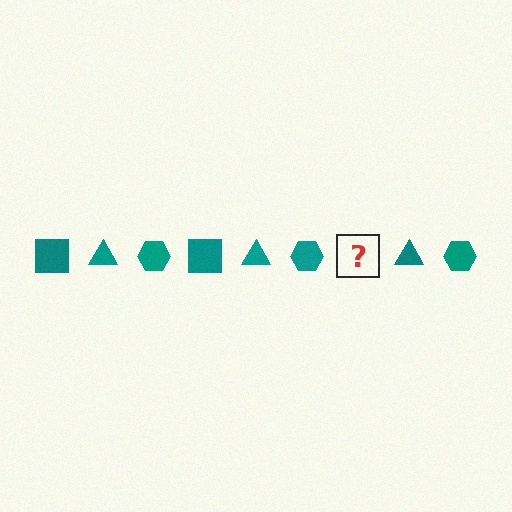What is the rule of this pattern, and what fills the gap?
The rule is that the pattern cycles through square, triangle, hexagon shapes in teal. The gap should be filled with a teal square.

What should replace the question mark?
The question mark should be replaced with a teal square.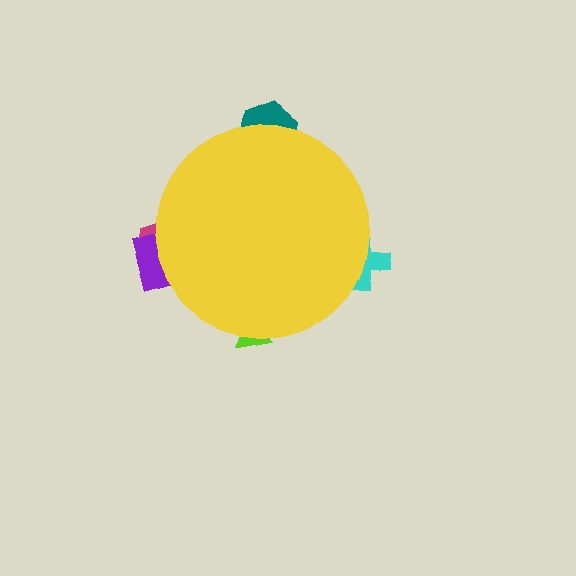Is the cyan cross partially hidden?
Yes, the cyan cross is partially hidden behind the yellow circle.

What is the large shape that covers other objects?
A yellow circle.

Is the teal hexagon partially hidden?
Yes, the teal hexagon is partially hidden behind the yellow circle.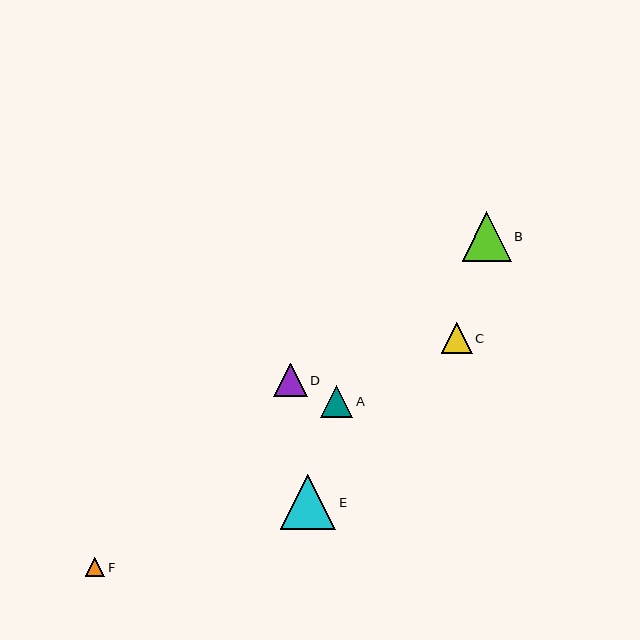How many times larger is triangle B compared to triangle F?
Triangle B is approximately 2.5 times the size of triangle F.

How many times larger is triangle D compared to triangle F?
Triangle D is approximately 1.7 times the size of triangle F.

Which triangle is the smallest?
Triangle F is the smallest with a size of approximately 20 pixels.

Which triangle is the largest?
Triangle E is the largest with a size of approximately 55 pixels.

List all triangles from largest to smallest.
From largest to smallest: E, B, D, A, C, F.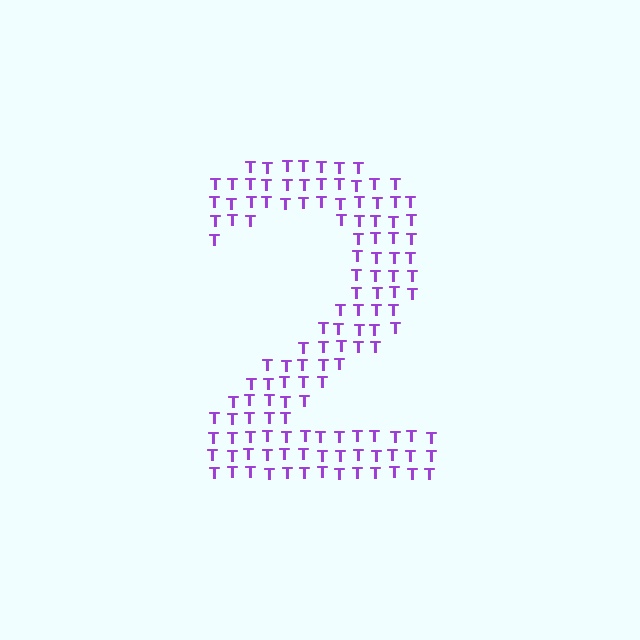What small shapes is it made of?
It is made of small letter T's.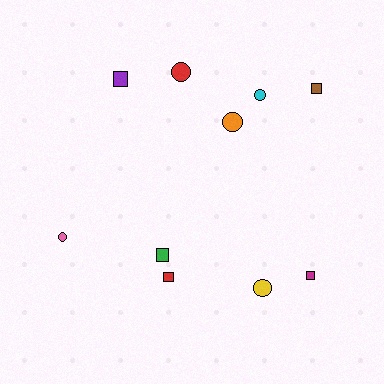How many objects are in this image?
There are 10 objects.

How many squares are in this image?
There are 5 squares.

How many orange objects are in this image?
There is 1 orange object.